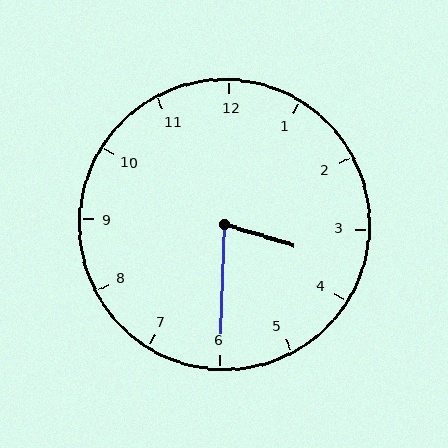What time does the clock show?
3:30.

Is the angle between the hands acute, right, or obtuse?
It is acute.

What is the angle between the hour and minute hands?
Approximately 75 degrees.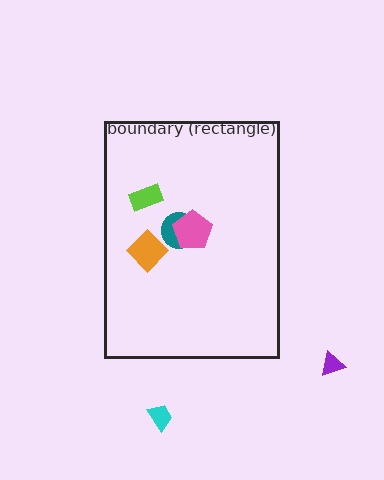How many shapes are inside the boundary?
4 inside, 2 outside.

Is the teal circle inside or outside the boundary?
Inside.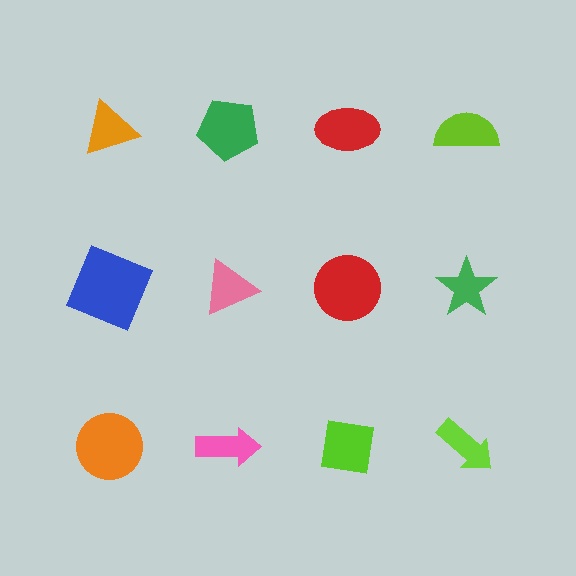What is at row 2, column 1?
A blue square.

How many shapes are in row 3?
4 shapes.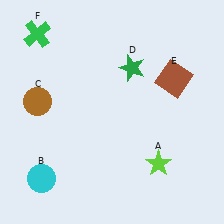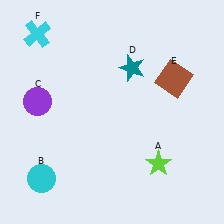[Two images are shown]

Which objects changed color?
C changed from brown to purple. D changed from green to teal. F changed from green to cyan.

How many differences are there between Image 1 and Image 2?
There are 3 differences between the two images.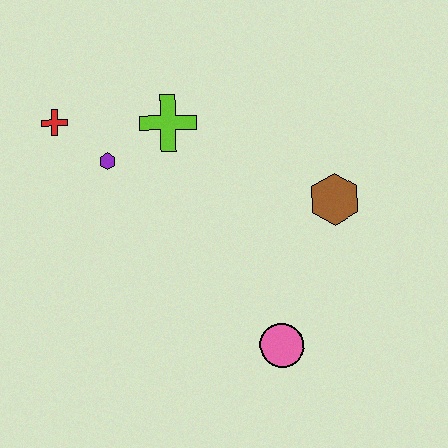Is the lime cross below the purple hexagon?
No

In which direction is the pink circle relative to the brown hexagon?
The pink circle is below the brown hexagon.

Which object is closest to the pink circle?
The brown hexagon is closest to the pink circle.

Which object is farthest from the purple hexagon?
The pink circle is farthest from the purple hexagon.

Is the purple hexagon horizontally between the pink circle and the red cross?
Yes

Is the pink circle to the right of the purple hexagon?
Yes